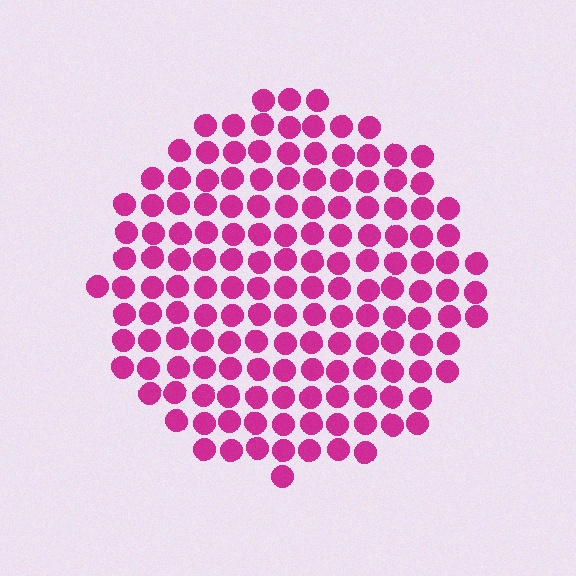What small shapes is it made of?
It is made of small circles.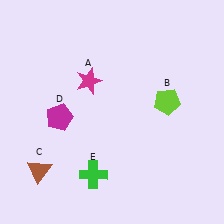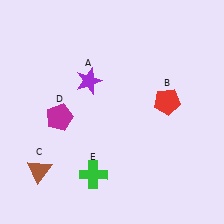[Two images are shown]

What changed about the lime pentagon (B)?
In Image 1, B is lime. In Image 2, it changed to red.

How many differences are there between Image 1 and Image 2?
There are 2 differences between the two images.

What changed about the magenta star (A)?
In Image 1, A is magenta. In Image 2, it changed to purple.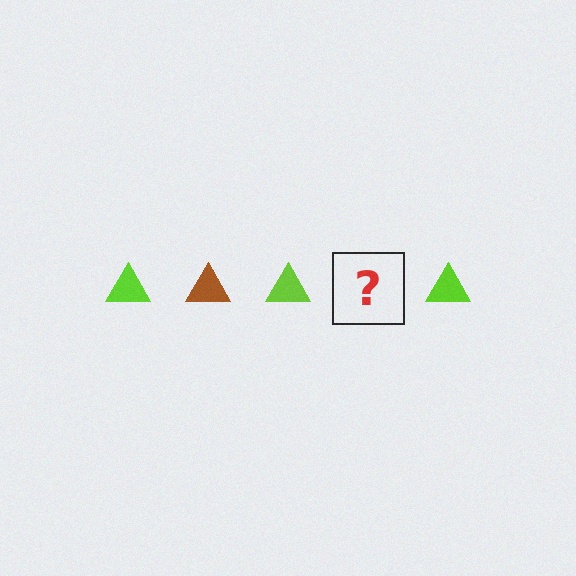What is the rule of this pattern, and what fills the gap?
The rule is that the pattern cycles through lime, brown triangles. The gap should be filled with a brown triangle.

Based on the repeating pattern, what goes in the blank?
The blank should be a brown triangle.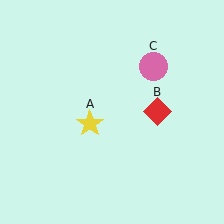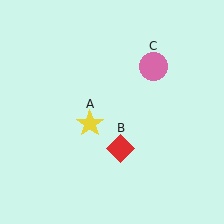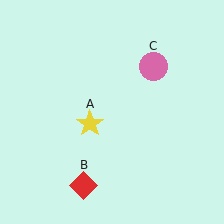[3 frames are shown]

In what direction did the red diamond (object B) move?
The red diamond (object B) moved down and to the left.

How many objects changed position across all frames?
1 object changed position: red diamond (object B).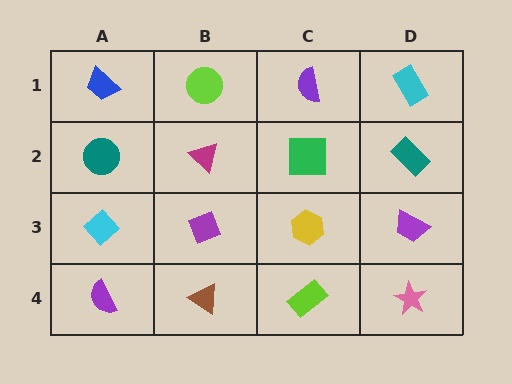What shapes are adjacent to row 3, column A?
A teal circle (row 2, column A), a purple semicircle (row 4, column A), a purple diamond (row 3, column B).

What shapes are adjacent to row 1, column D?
A teal rectangle (row 2, column D), a purple semicircle (row 1, column C).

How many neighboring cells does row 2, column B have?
4.